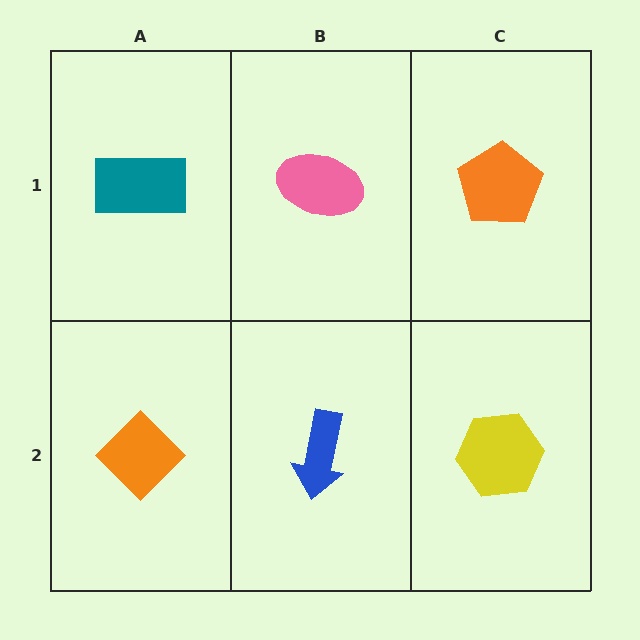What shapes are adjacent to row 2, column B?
A pink ellipse (row 1, column B), an orange diamond (row 2, column A), a yellow hexagon (row 2, column C).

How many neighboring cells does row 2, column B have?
3.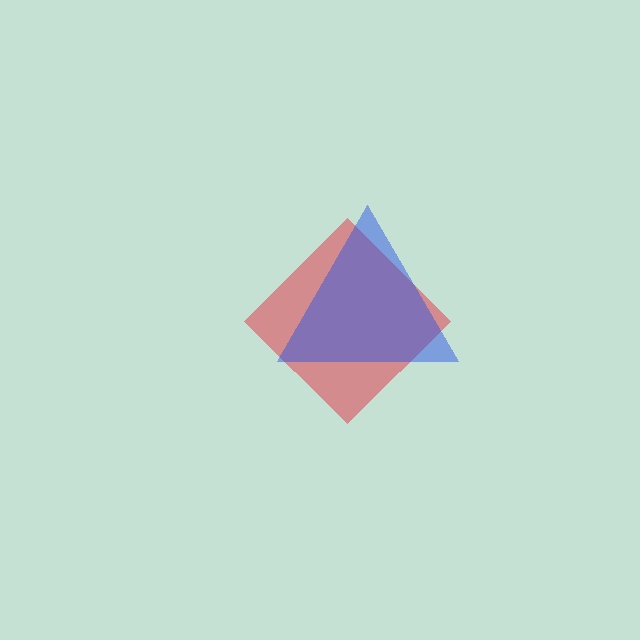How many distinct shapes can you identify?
There are 2 distinct shapes: a red diamond, a blue triangle.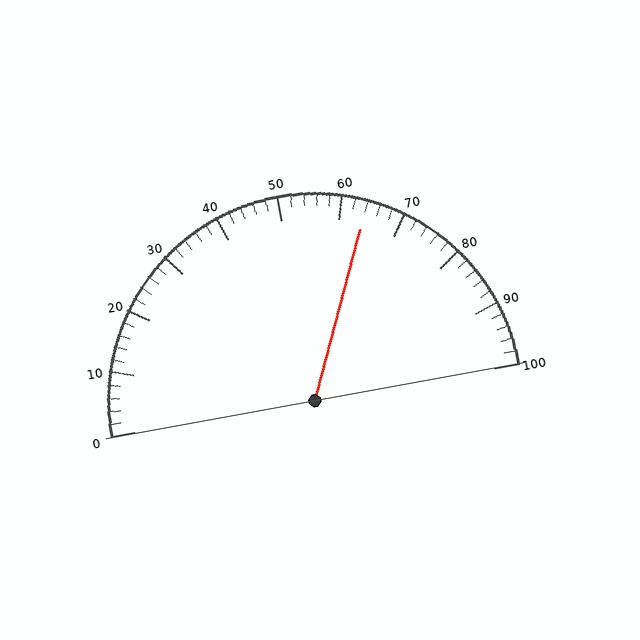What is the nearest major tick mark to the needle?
The nearest major tick mark is 60.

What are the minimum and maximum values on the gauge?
The gauge ranges from 0 to 100.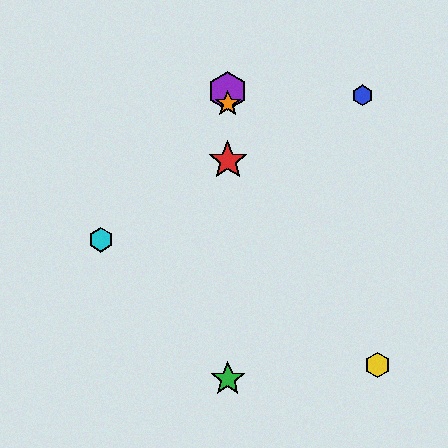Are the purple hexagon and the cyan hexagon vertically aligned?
No, the purple hexagon is at x≈228 and the cyan hexagon is at x≈101.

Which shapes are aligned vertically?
The red star, the green star, the purple hexagon, the orange star are aligned vertically.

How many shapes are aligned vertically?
4 shapes (the red star, the green star, the purple hexagon, the orange star) are aligned vertically.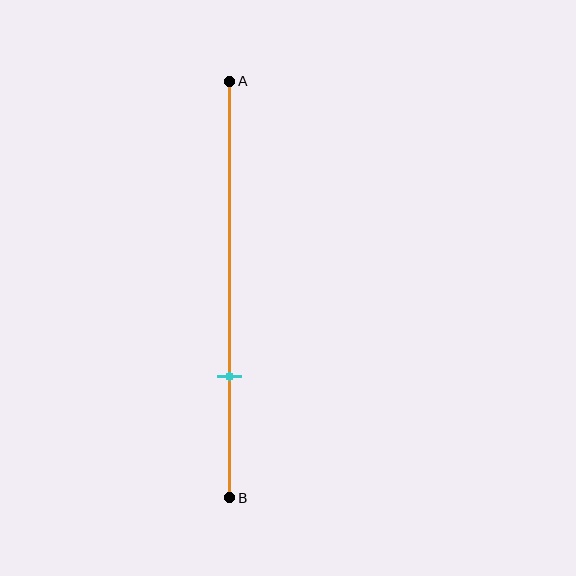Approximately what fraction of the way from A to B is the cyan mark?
The cyan mark is approximately 70% of the way from A to B.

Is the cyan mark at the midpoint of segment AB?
No, the mark is at about 70% from A, not at the 50% midpoint.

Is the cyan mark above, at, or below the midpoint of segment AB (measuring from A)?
The cyan mark is below the midpoint of segment AB.